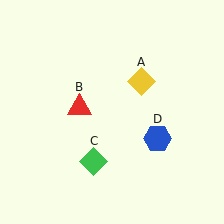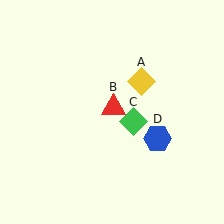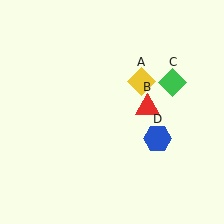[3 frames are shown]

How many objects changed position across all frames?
2 objects changed position: red triangle (object B), green diamond (object C).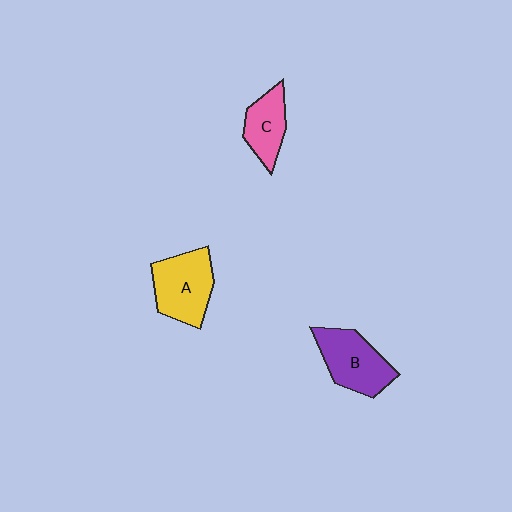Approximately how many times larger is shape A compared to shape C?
Approximately 1.5 times.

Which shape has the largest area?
Shape A (yellow).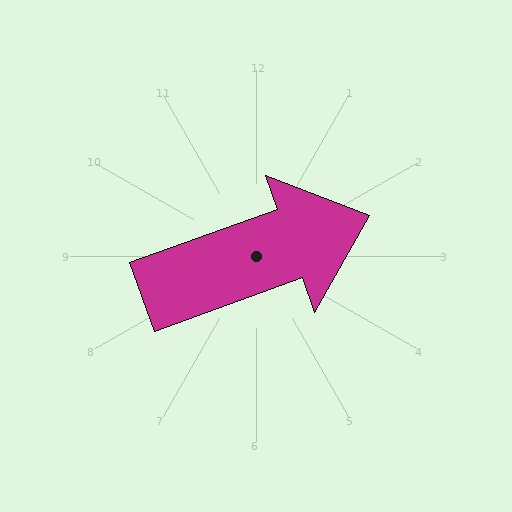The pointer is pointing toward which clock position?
Roughly 2 o'clock.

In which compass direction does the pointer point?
East.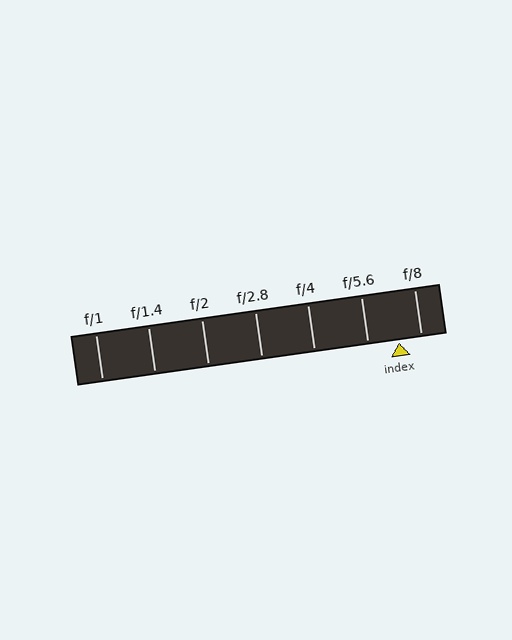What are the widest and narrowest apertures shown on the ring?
The widest aperture shown is f/1 and the narrowest is f/8.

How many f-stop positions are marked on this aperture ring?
There are 7 f-stop positions marked.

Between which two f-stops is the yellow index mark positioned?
The index mark is between f/5.6 and f/8.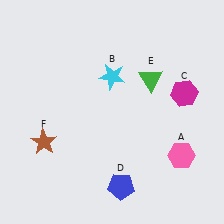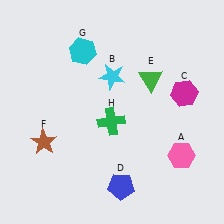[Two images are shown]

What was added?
A cyan hexagon (G), a green cross (H) were added in Image 2.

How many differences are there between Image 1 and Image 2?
There are 2 differences between the two images.